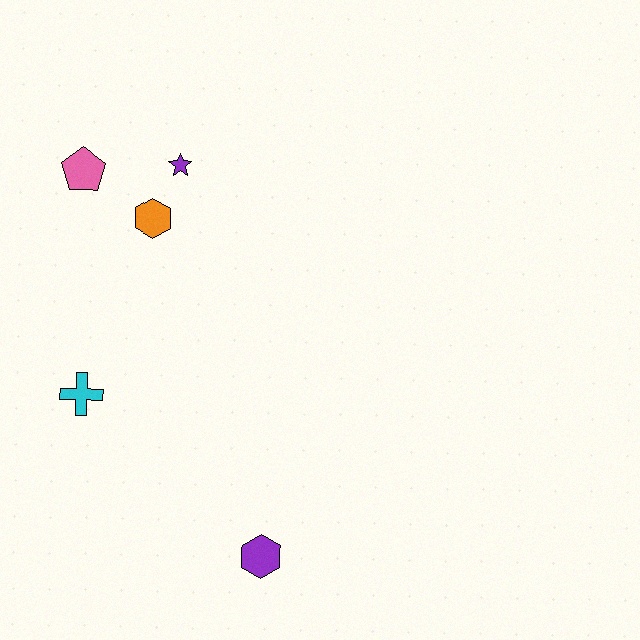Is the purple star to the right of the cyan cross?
Yes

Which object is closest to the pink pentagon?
The orange hexagon is closest to the pink pentagon.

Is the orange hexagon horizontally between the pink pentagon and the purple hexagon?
Yes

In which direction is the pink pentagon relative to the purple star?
The pink pentagon is to the left of the purple star.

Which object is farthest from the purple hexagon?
The pink pentagon is farthest from the purple hexagon.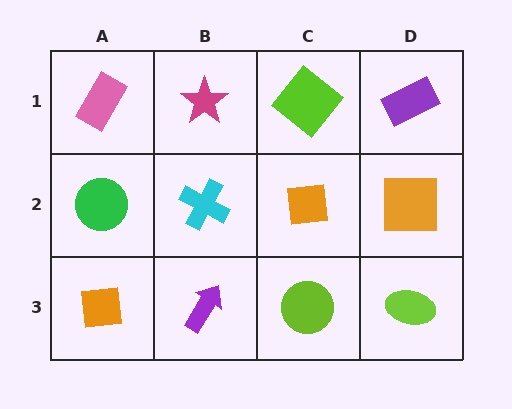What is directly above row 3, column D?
An orange square.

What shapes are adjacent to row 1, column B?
A cyan cross (row 2, column B), a pink rectangle (row 1, column A), a lime diamond (row 1, column C).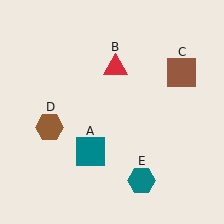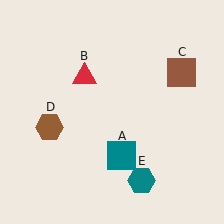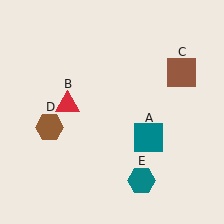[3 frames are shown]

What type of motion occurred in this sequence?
The teal square (object A), red triangle (object B) rotated counterclockwise around the center of the scene.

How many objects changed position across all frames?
2 objects changed position: teal square (object A), red triangle (object B).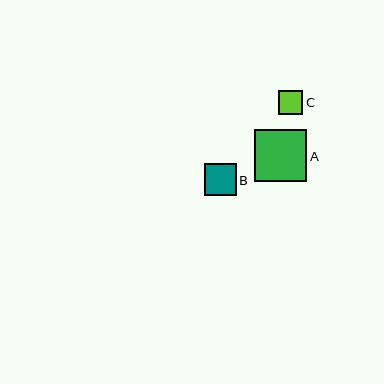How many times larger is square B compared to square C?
Square B is approximately 1.3 times the size of square C.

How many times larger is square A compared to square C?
Square A is approximately 2.2 times the size of square C.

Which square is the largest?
Square A is the largest with a size of approximately 52 pixels.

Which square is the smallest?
Square C is the smallest with a size of approximately 24 pixels.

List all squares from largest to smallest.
From largest to smallest: A, B, C.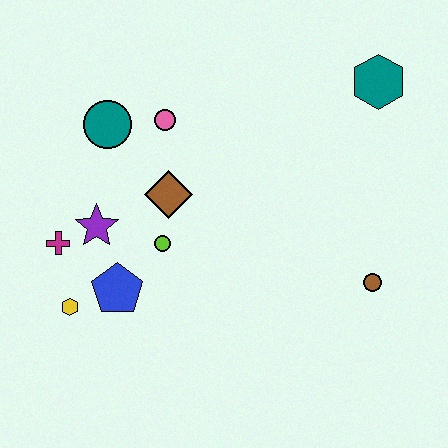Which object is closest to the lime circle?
The brown diamond is closest to the lime circle.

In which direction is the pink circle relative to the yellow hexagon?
The pink circle is above the yellow hexagon.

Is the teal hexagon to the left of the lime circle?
No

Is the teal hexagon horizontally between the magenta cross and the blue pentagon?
No